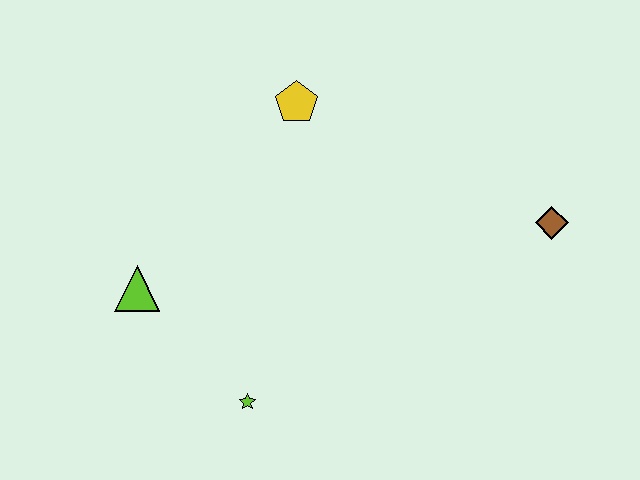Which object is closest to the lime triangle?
The lime star is closest to the lime triangle.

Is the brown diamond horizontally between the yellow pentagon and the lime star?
No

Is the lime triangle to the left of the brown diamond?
Yes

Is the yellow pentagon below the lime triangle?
No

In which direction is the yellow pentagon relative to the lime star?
The yellow pentagon is above the lime star.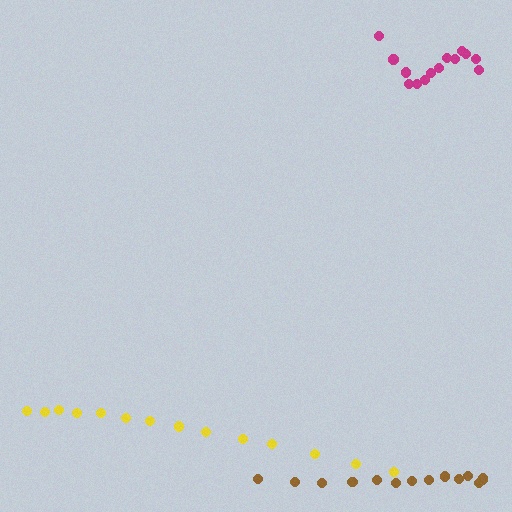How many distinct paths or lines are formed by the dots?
There are 3 distinct paths.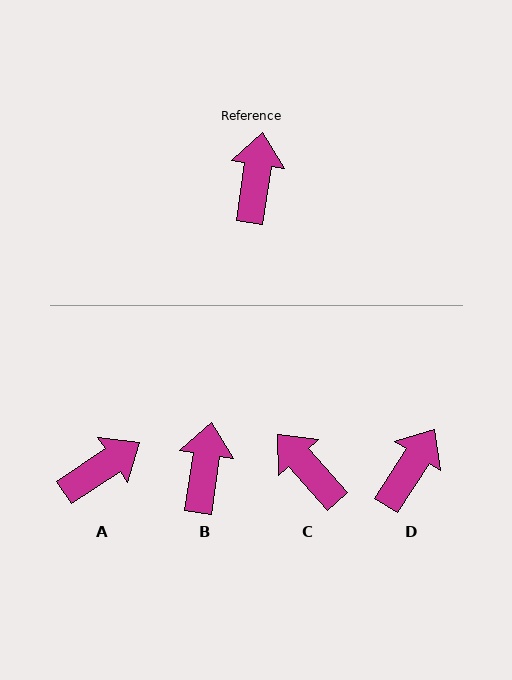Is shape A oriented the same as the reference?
No, it is off by about 48 degrees.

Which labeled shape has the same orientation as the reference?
B.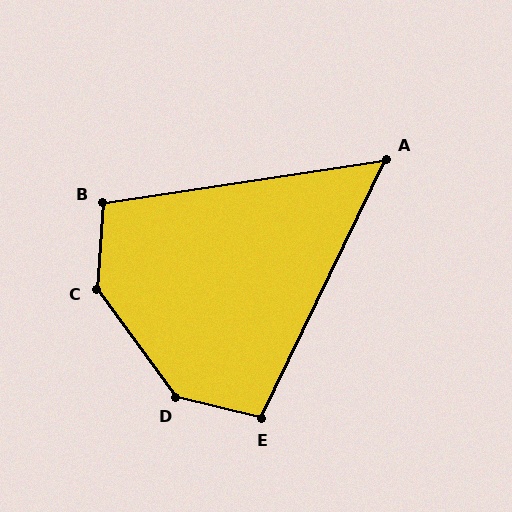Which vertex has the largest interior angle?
C, at approximately 140 degrees.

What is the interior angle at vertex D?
Approximately 140 degrees (obtuse).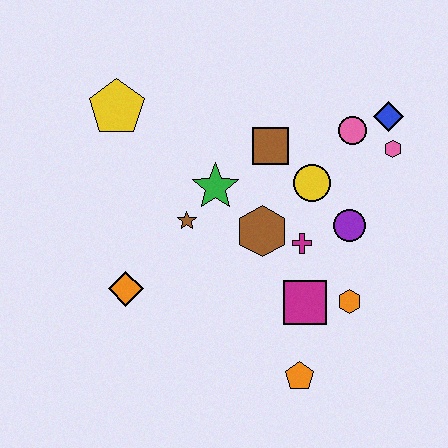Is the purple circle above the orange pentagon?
Yes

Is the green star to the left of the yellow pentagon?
No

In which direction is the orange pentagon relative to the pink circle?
The orange pentagon is below the pink circle.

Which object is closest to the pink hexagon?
The blue diamond is closest to the pink hexagon.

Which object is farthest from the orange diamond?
The blue diamond is farthest from the orange diamond.